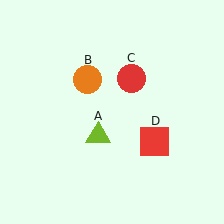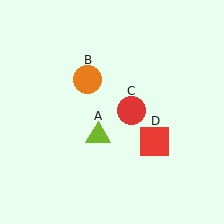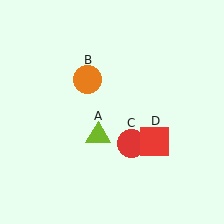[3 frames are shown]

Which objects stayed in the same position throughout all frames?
Lime triangle (object A) and orange circle (object B) and red square (object D) remained stationary.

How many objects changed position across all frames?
1 object changed position: red circle (object C).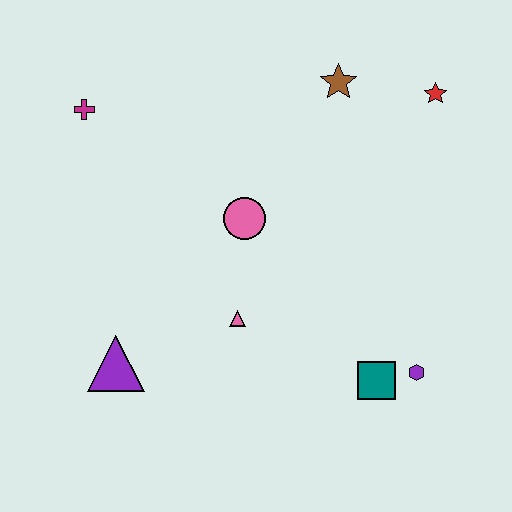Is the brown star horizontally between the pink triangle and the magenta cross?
No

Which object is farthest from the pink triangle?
The red star is farthest from the pink triangle.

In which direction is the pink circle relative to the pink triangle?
The pink circle is above the pink triangle.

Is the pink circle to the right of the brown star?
No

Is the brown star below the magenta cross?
No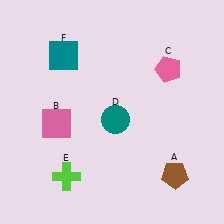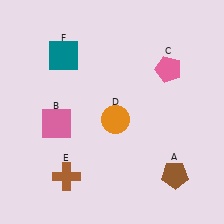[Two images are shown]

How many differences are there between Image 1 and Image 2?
There are 2 differences between the two images.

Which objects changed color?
D changed from teal to orange. E changed from lime to brown.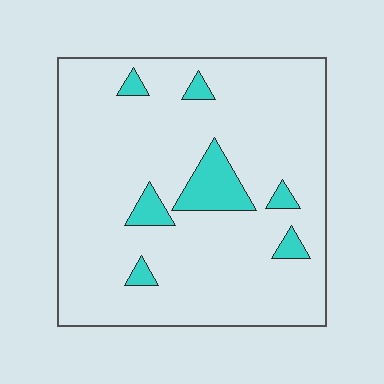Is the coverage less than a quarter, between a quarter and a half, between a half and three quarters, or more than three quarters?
Less than a quarter.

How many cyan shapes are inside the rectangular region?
7.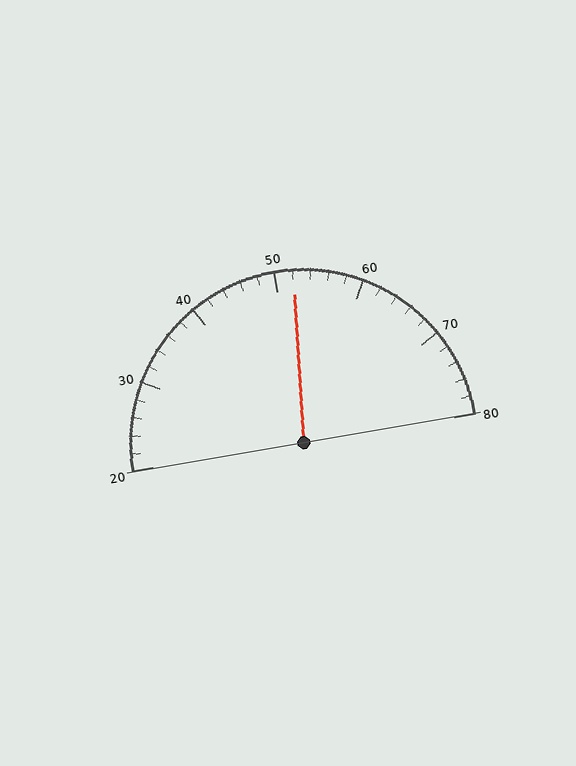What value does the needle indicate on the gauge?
The needle indicates approximately 52.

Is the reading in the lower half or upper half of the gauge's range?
The reading is in the upper half of the range (20 to 80).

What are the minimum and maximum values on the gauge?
The gauge ranges from 20 to 80.